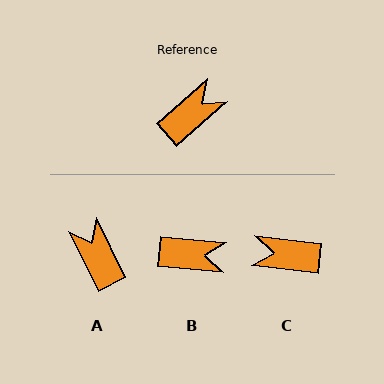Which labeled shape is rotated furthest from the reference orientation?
C, about 132 degrees away.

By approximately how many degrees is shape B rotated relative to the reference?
Approximately 47 degrees clockwise.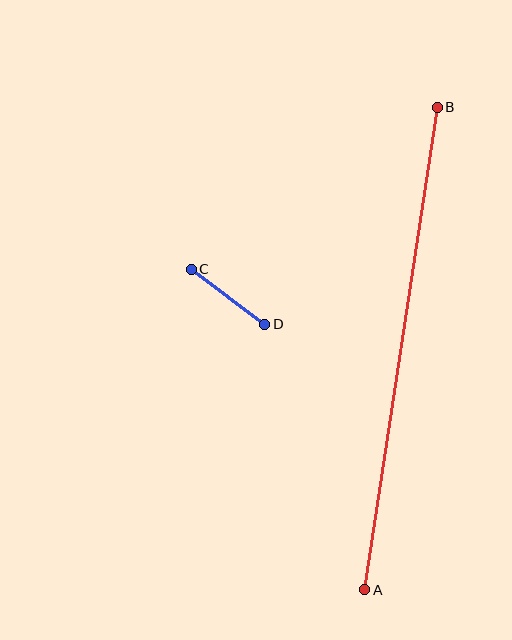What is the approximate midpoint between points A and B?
The midpoint is at approximately (401, 348) pixels.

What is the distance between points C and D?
The distance is approximately 91 pixels.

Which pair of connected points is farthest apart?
Points A and B are farthest apart.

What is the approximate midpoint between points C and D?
The midpoint is at approximately (228, 297) pixels.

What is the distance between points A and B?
The distance is approximately 488 pixels.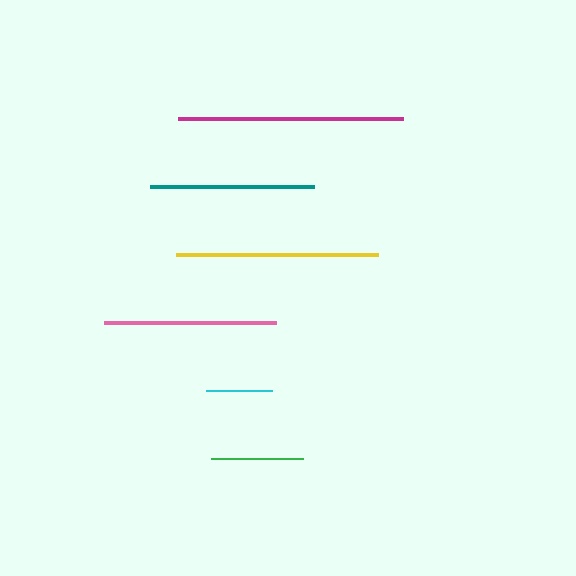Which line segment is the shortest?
The cyan line is the shortest at approximately 66 pixels.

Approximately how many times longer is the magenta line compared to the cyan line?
The magenta line is approximately 3.4 times the length of the cyan line.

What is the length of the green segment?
The green segment is approximately 92 pixels long.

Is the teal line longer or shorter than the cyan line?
The teal line is longer than the cyan line.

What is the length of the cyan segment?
The cyan segment is approximately 66 pixels long.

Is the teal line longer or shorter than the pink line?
The pink line is longer than the teal line.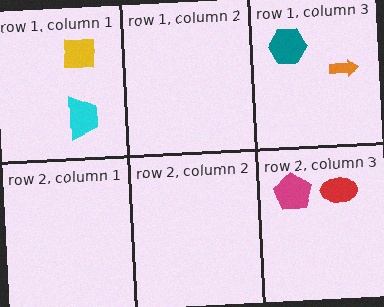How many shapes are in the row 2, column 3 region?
2.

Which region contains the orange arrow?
The row 1, column 3 region.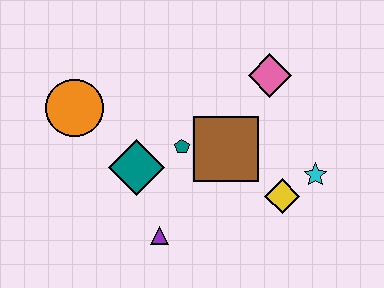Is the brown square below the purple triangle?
No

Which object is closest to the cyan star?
The yellow diamond is closest to the cyan star.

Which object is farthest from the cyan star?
The orange circle is farthest from the cyan star.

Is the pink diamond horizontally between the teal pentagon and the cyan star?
Yes